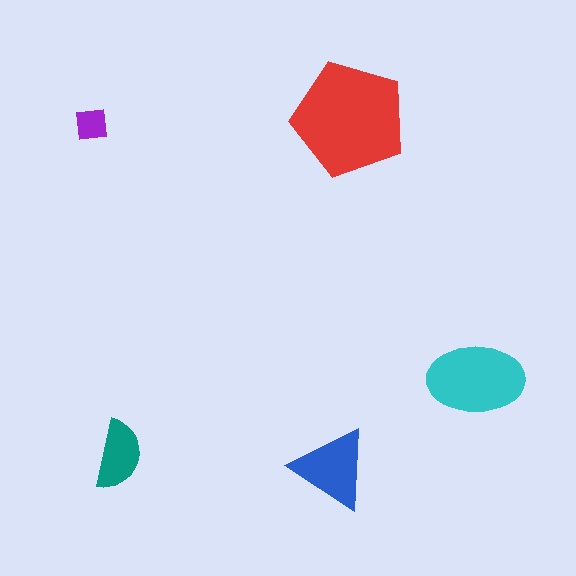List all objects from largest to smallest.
The red pentagon, the cyan ellipse, the blue triangle, the teal semicircle, the purple square.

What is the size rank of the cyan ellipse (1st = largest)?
2nd.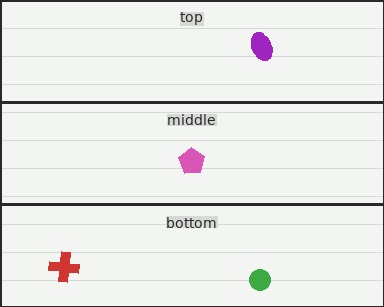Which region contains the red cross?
The bottom region.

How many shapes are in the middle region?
1.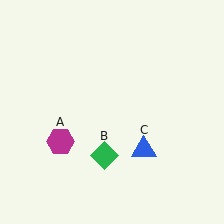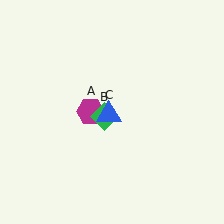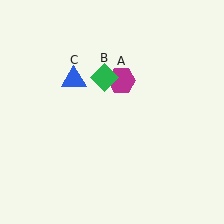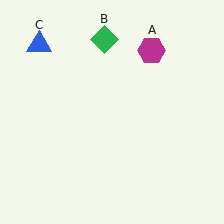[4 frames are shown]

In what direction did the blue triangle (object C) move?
The blue triangle (object C) moved up and to the left.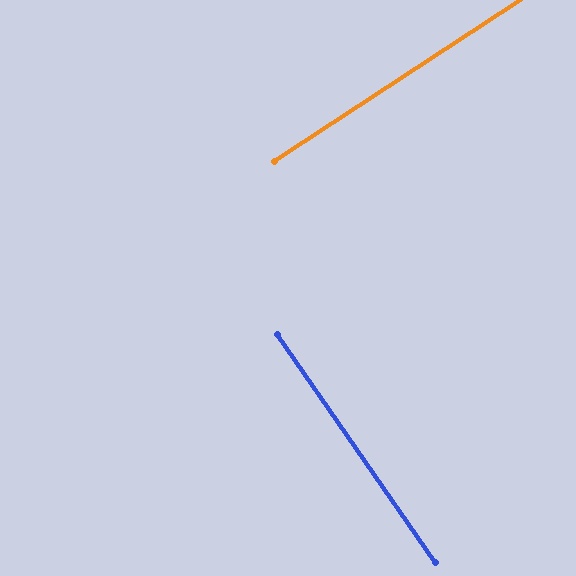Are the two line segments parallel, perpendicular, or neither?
Perpendicular — they meet at approximately 89°.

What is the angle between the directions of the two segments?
Approximately 89 degrees.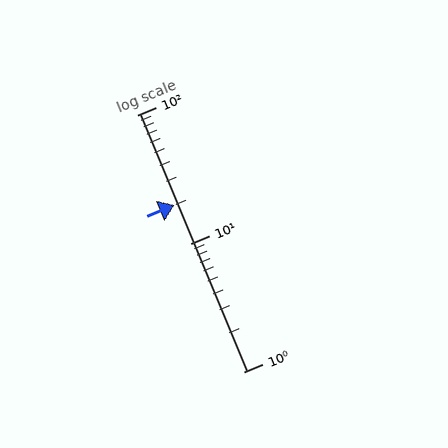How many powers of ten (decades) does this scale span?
The scale spans 2 decades, from 1 to 100.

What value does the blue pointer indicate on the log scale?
The pointer indicates approximately 20.